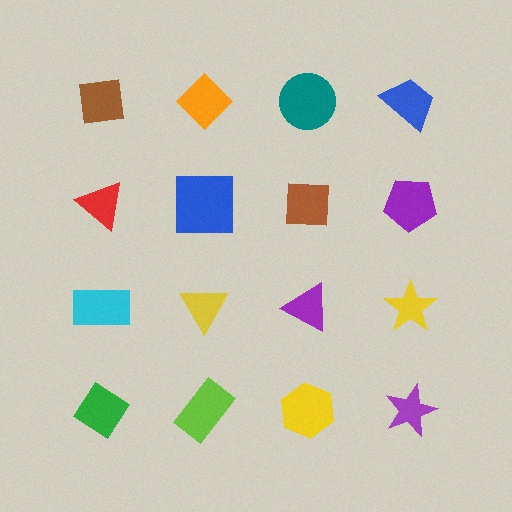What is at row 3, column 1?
A cyan rectangle.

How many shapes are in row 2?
4 shapes.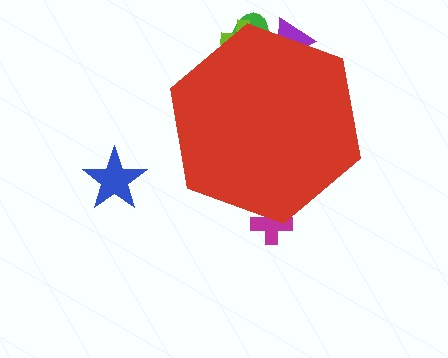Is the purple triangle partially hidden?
Yes, the purple triangle is partially hidden behind the red hexagon.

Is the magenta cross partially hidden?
Yes, the magenta cross is partially hidden behind the red hexagon.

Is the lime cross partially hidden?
Yes, the lime cross is partially hidden behind the red hexagon.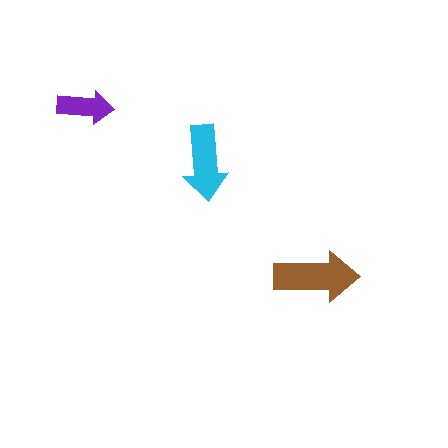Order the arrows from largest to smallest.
the brown one, the cyan one, the purple one.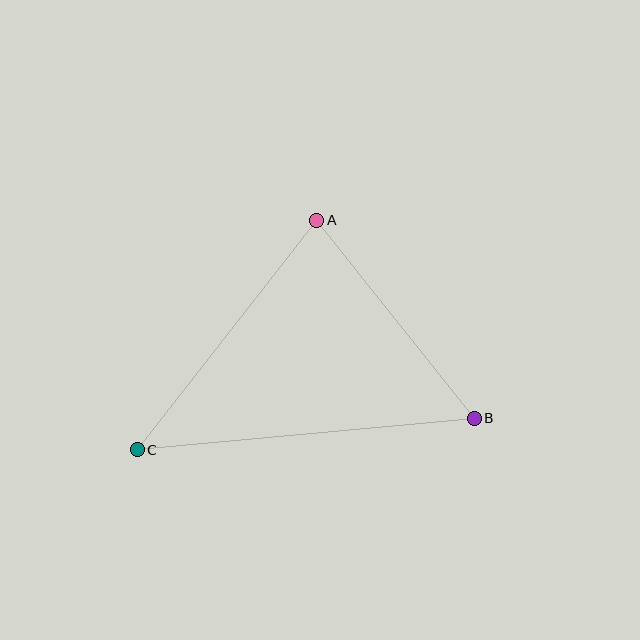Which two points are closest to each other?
Points A and B are closest to each other.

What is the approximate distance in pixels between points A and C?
The distance between A and C is approximately 292 pixels.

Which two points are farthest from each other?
Points B and C are farthest from each other.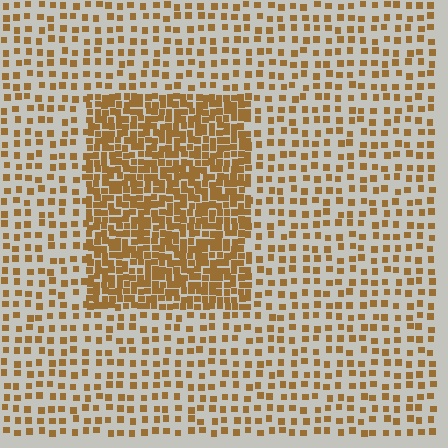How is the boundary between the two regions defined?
The boundary is defined by a change in element density (approximately 2.6x ratio). All elements are the same color, size, and shape.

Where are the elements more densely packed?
The elements are more densely packed inside the rectangle boundary.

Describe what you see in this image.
The image contains small brown elements arranged at two different densities. A rectangle-shaped region is visible where the elements are more densely packed than the surrounding area.